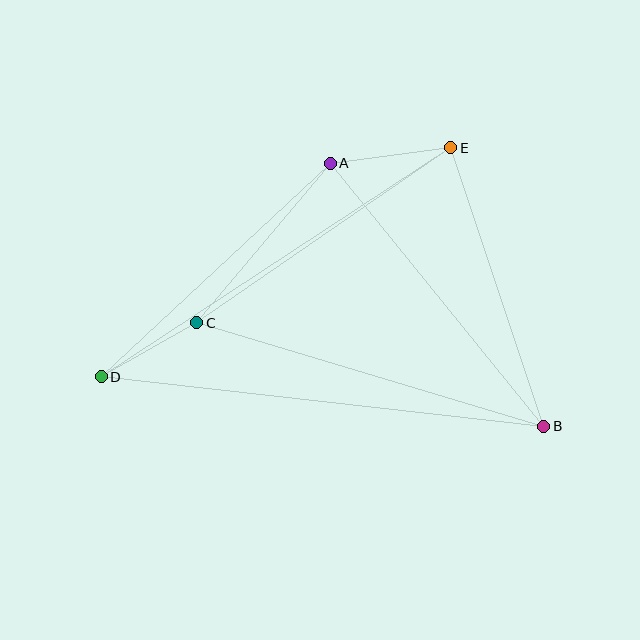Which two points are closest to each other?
Points C and D are closest to each other.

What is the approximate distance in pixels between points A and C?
The distance between A and C is approximately 208 pixels.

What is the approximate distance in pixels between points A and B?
The distance between A and B is approximately 339 pixels.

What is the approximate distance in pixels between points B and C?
The distance between B and C is approximately 362 pixels.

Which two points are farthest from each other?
Points B and D are farthest from each other.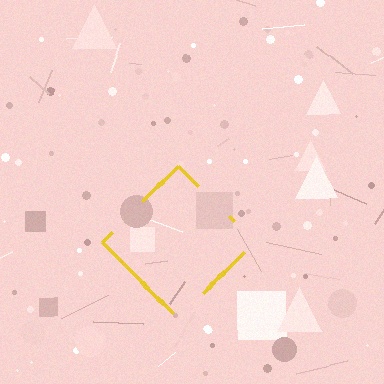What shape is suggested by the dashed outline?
The dashed outline suggests a diamond.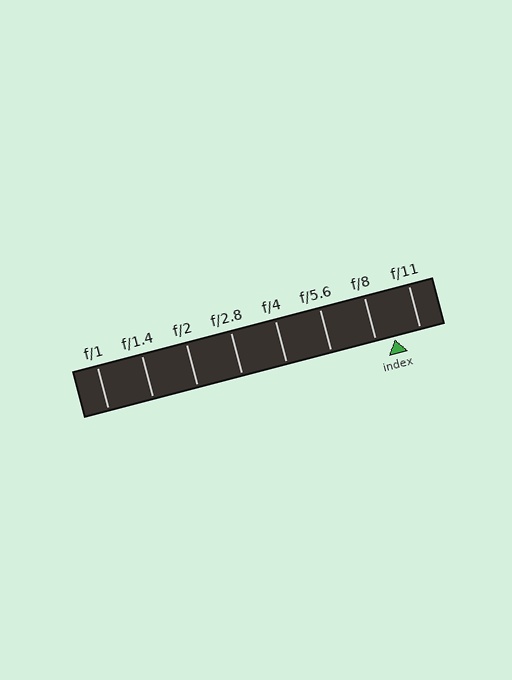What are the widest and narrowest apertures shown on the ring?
The widest aperture shown is f/1 and the narrowest is f/11.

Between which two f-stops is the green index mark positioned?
The index mark is between f/8 and f/11.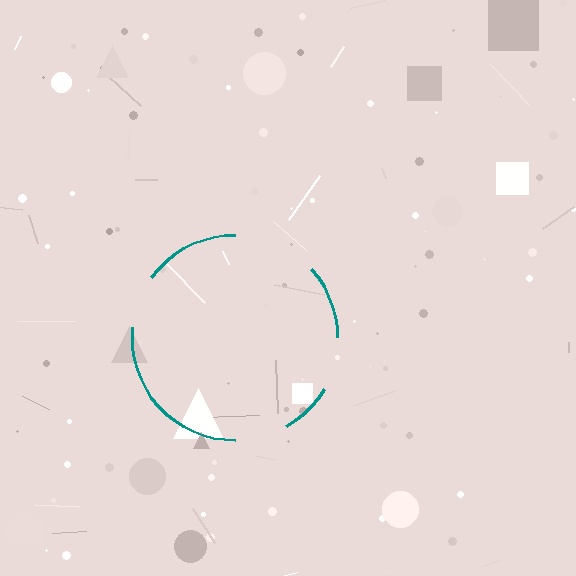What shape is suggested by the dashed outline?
The dashed outline suggests a circle.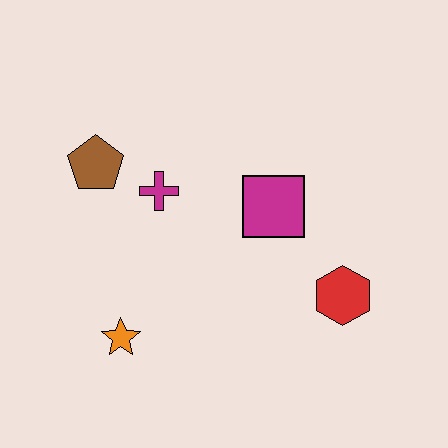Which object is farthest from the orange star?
The red hexagon is farthest from the orange star.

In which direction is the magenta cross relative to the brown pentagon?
The magenta cross is to the right of the brown pentagon.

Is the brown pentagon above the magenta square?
Yes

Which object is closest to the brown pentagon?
The magenta cross is closest to the brown pentagon.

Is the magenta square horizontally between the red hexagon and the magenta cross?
Yes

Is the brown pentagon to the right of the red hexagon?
No